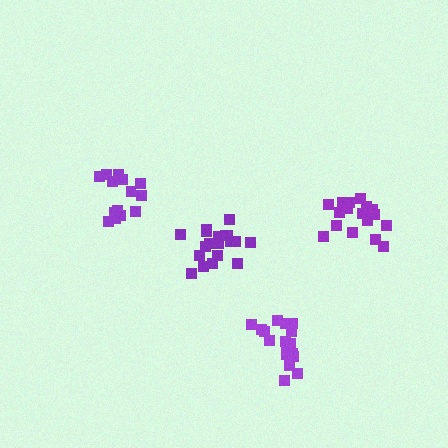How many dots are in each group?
Group 1: 20 dots, Group 2: 17 dots, Group 3: 16 dots, Group 4: 19 dots (72 total).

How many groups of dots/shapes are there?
There are 4 groups.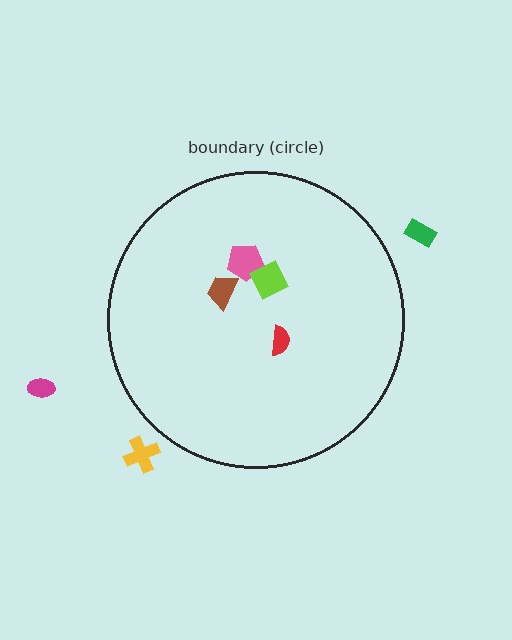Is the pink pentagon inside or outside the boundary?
Inside.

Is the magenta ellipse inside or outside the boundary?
Outside.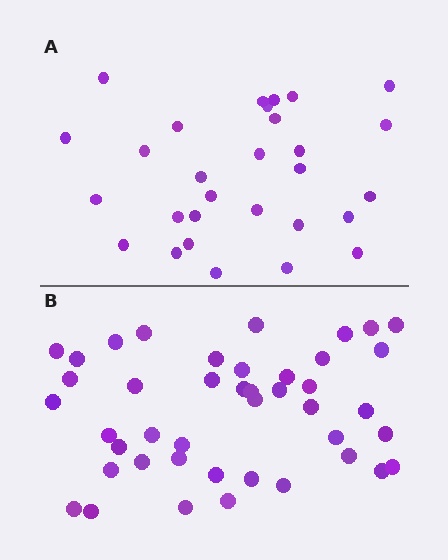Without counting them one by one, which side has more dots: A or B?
Region B (the bottom region) has more dots.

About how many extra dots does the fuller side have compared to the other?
Region B has approximately 15 more dots than region A.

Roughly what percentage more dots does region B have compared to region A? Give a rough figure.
About 50% more.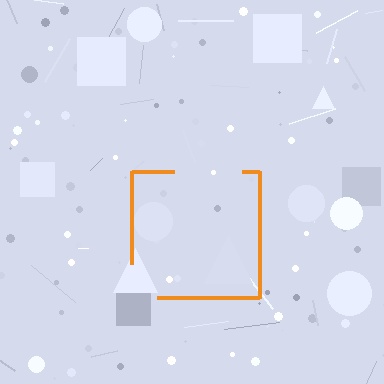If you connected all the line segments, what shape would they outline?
They would outline a square.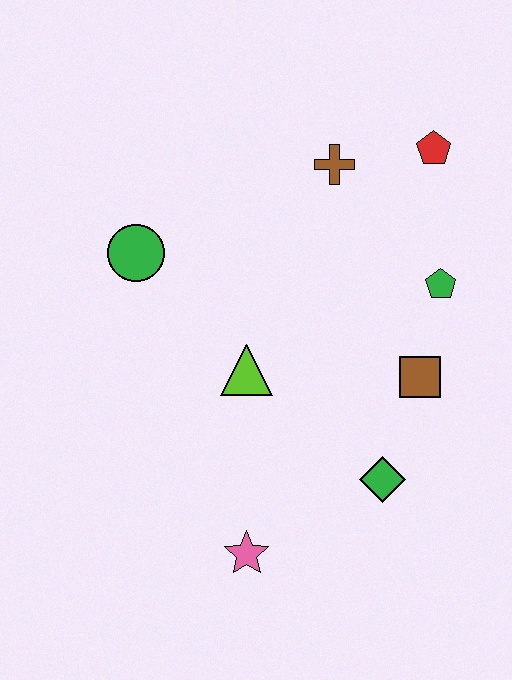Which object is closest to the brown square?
The green pentagon is closest to the brown square.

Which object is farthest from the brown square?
The green circle is farthest from the brown square.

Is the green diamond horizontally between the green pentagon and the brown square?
No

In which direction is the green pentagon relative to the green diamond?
The green pentagon is above the green diamond.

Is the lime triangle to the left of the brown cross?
Yes